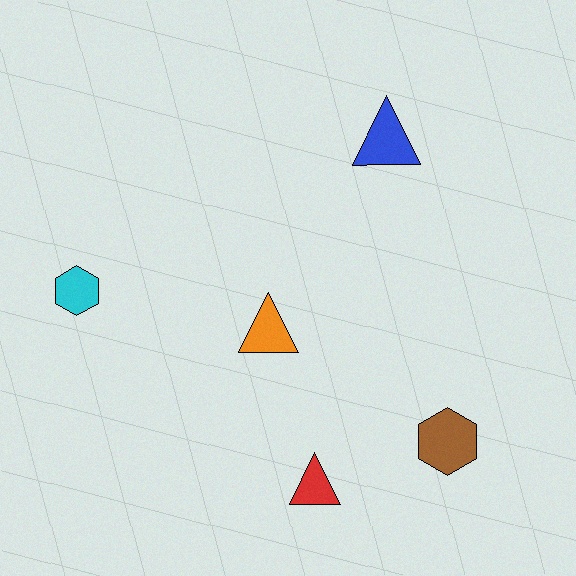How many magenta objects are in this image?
There are no magenta objects.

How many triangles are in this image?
There are 3 triangles.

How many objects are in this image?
There are 5 objects.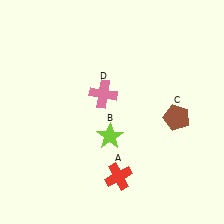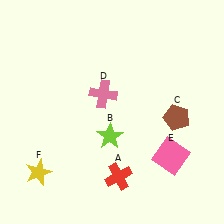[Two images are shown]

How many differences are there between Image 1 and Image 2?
There are 2 differences between the two images.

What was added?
A pink square (E), a yellow star (F) were added in Image 2.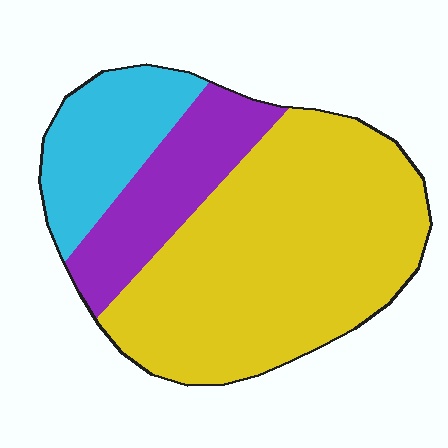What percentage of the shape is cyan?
Cyan takes up about one fifth (1/5) of the shape.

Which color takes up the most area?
Yellow, at roughly 60%.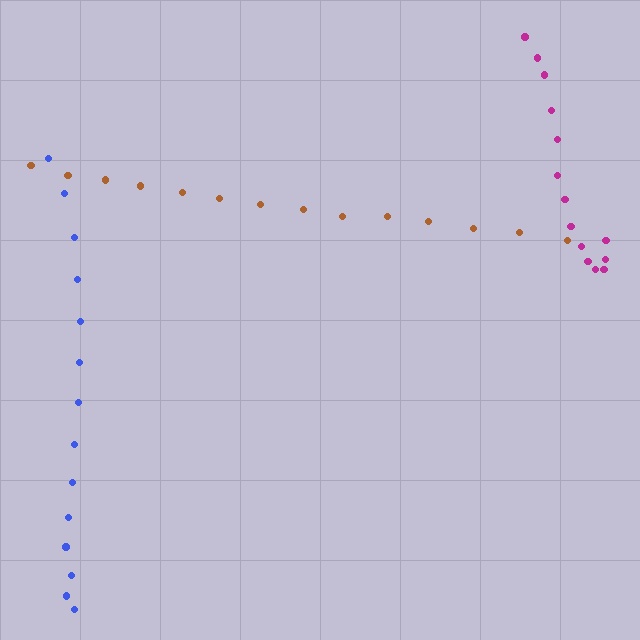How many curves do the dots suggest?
There are 3 distinct paths.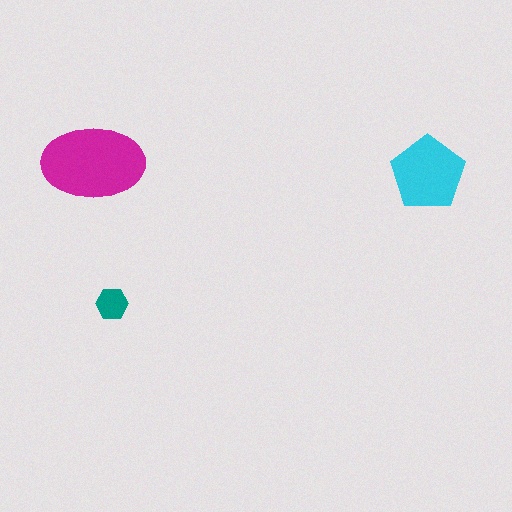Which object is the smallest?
The teal hexagon.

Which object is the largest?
The magenta ellipse.